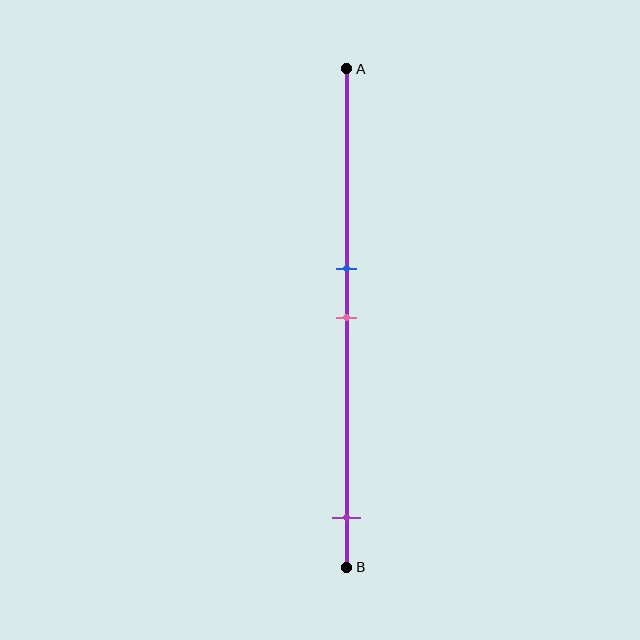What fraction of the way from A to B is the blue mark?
The blue mark is approximately 40% (0.4) of the way from A to B.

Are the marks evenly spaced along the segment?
No, the marks are not evenly spaced.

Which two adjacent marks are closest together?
The blue and pink marks are the closest adjacent pair.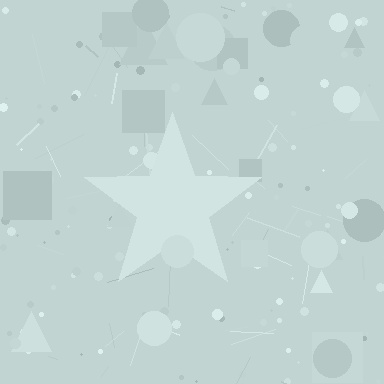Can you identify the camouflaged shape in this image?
The camouflaged shape is a star.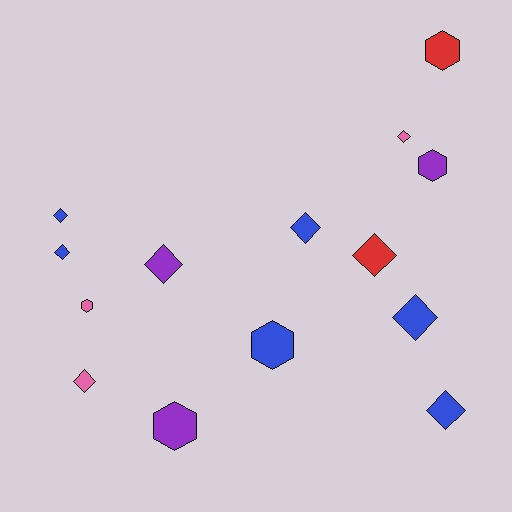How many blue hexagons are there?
There is 1 blue hexagon.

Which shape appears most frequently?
Diamond, with 9 objects.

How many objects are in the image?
There are 14 objects.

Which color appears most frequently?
Blue, with 6 objects.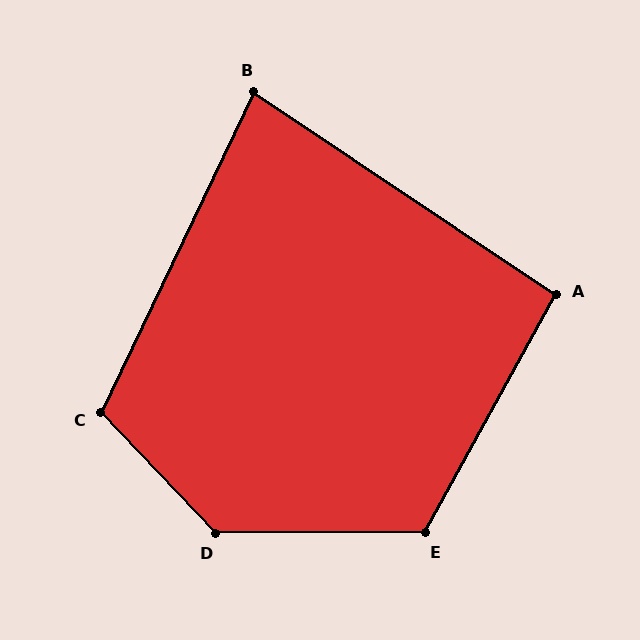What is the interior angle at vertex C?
Approximately 111 degrees (obtuse).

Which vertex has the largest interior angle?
D, at approximately 133 degrees.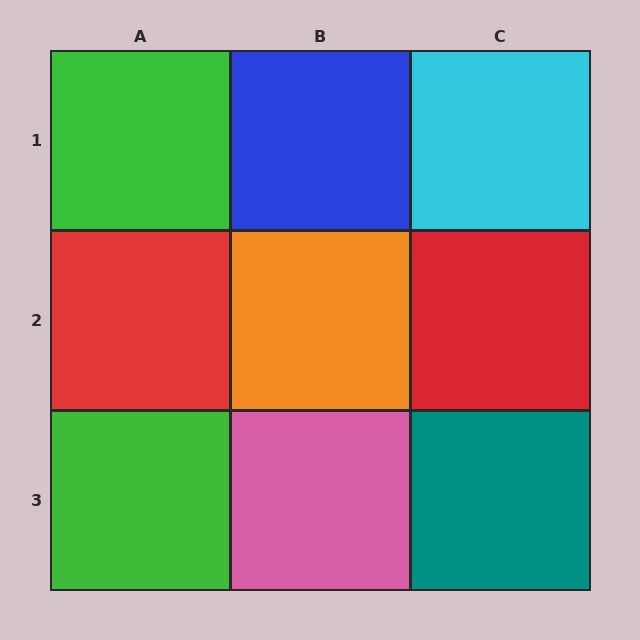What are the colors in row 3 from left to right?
Green, pink, teal.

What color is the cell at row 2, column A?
Red.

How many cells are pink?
1 cell is pink.